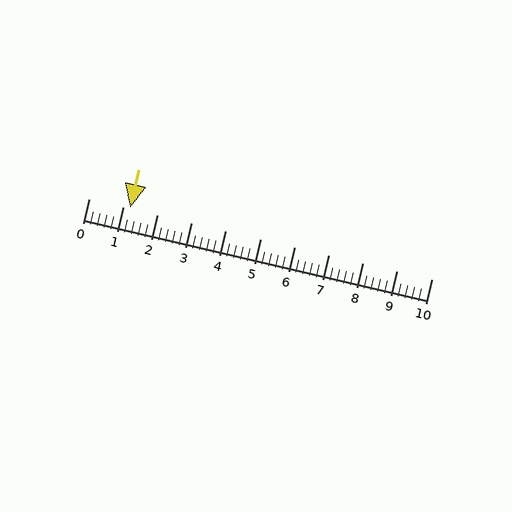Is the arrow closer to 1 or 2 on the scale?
The arrow is closer to 1.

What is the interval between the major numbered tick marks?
The major tick marks are spaced 1 units apart.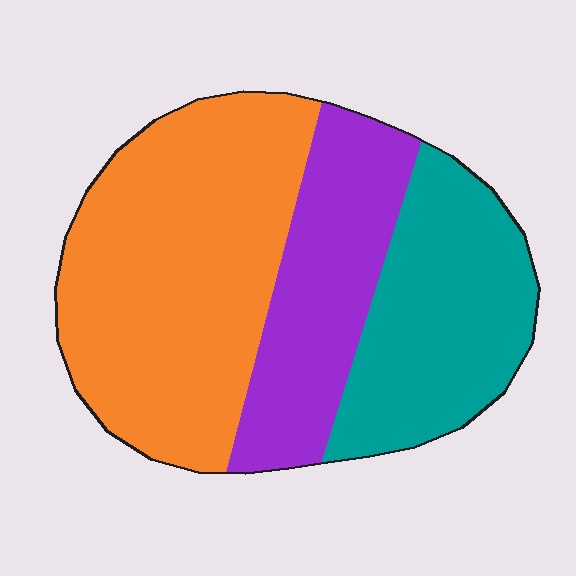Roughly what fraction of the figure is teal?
Teal takes up between a sixth and a third of the figure.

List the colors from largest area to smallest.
From largest to smallest: orange, teal, purple.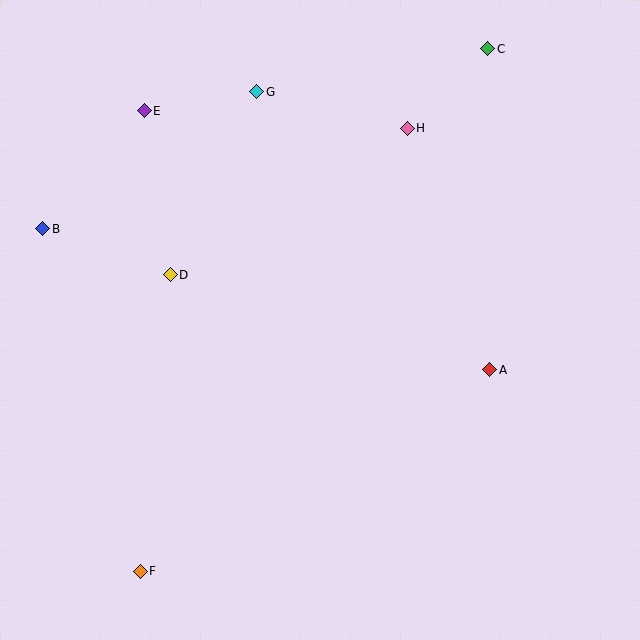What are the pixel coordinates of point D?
Point D is at (170, 275).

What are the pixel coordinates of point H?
Point H is at (407, 128).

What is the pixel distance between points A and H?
The distance between A and H is 255 pixels.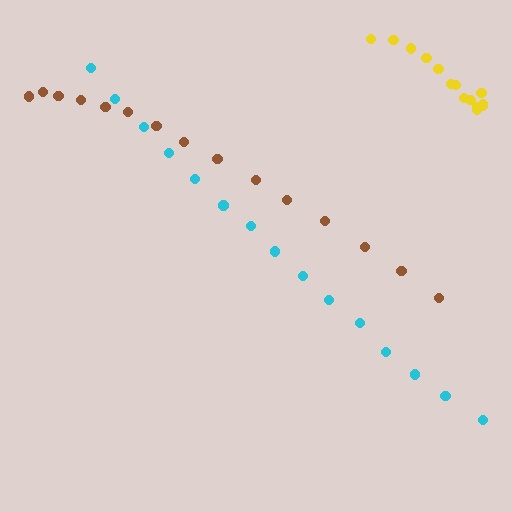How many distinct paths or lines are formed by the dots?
There are 3 distinct paths.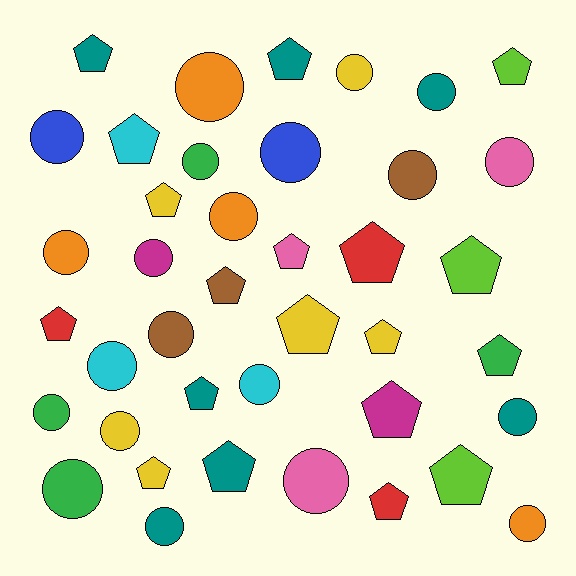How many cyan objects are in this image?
There are 3 cyan objects.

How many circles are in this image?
There are 21 circles.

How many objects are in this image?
There are 40 objects.